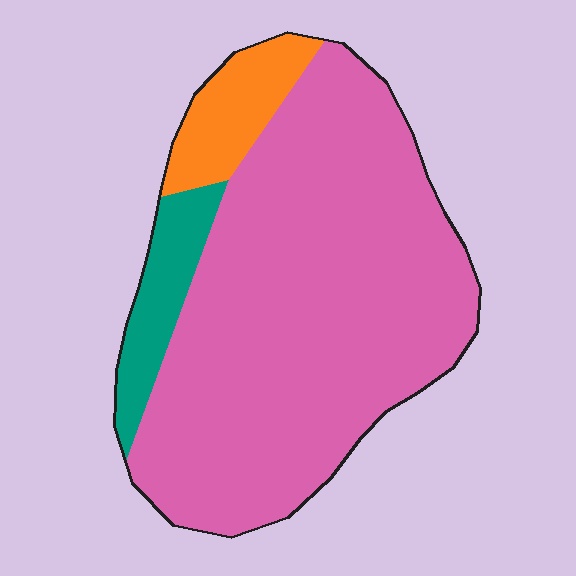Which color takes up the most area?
Pink, at roughly 80%.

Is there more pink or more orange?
Pink.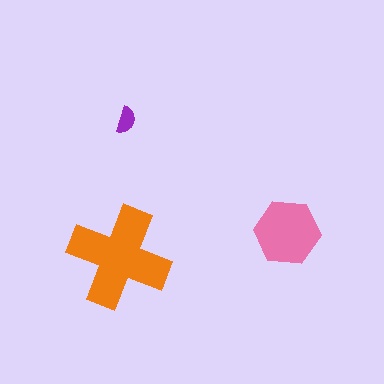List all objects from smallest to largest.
The purple semicircle, the pink hexagon, the orange cross.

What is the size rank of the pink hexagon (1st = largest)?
2nd.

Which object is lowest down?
The orange cross is bottommost.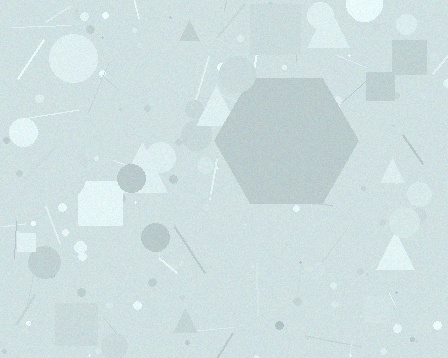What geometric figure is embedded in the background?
A hexagon is embedded in the background.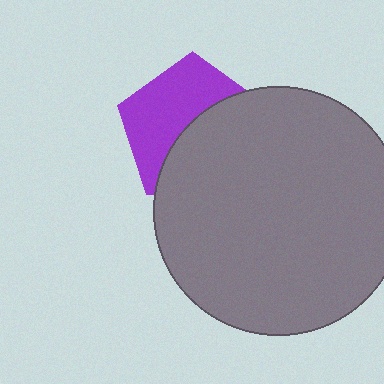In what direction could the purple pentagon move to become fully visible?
The purple pentagon could move toward the upper-left. That would shift it out from behind the gray circle entirely.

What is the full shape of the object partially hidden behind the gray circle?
The partially hidden object is a purple pentagon.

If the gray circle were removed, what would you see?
You would see the complete purple pentagon.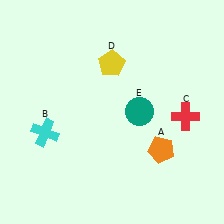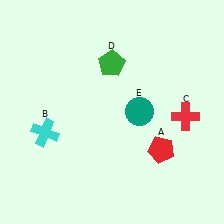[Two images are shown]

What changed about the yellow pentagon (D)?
In Image 1, D is yellow. In Image 2, it changed to green.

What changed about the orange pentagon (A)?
In Image 1, A is orange. In Image 2, it changed to red.